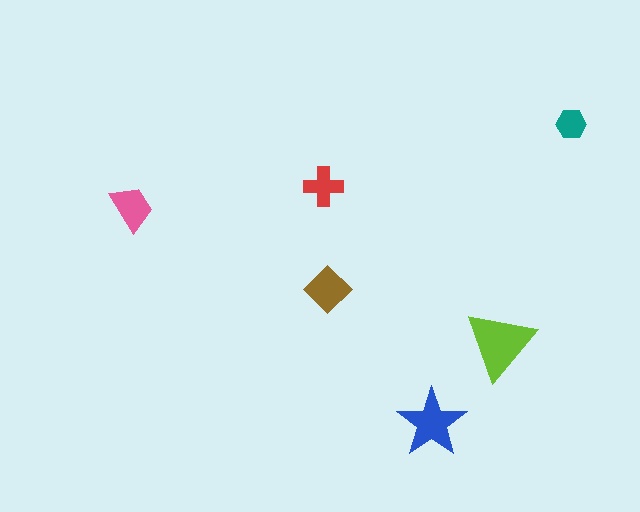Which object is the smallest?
The teal hexagon.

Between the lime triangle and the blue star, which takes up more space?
The lime triangle.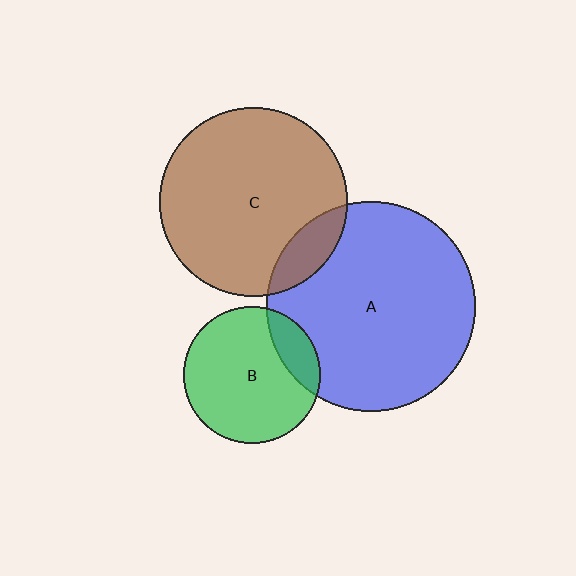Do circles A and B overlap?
Yes.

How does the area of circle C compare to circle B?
Approximately 1.9 times.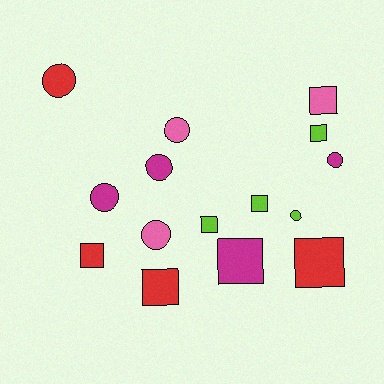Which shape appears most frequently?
Square, with 8 objects.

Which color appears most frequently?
Lime, with 4 objects.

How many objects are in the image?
There are 15 objects.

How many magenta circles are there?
There are 3 magenta circles.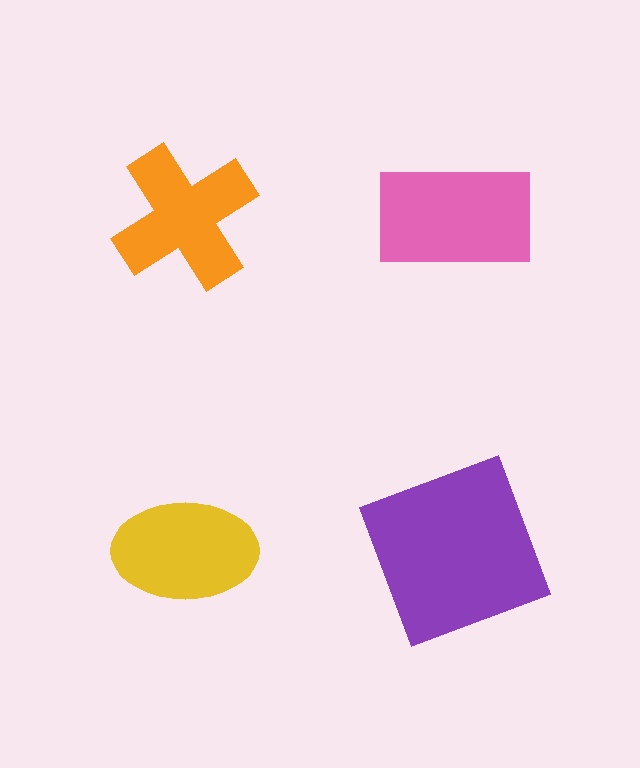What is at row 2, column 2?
A purple square.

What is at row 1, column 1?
An orange cross.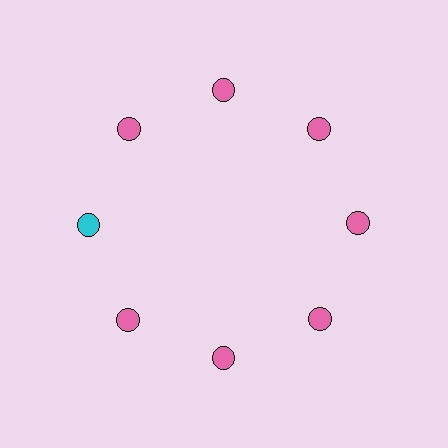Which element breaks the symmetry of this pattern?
The cyan circle at roughly the 9 o'clock position breaks the symmetry. All other shapes are pink circles.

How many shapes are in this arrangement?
There are 8 shapes arranged in a ring pattern.